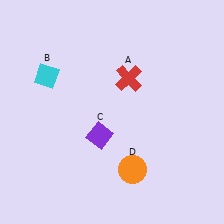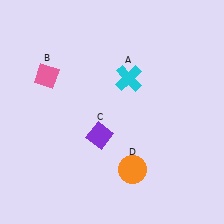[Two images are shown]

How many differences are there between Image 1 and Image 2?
There are 2 differences between the two images.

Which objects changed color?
A changed from red to cyan. B changed from cyan to pink.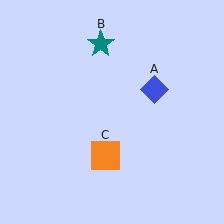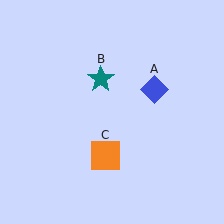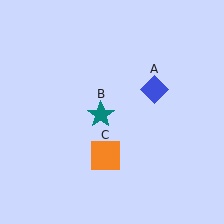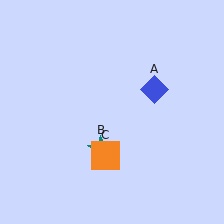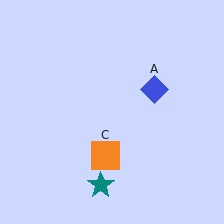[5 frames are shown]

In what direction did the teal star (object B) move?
The teal star (object B) moved down.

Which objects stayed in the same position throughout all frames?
Blue diamond (object A) and orange square (object C) remained stationary.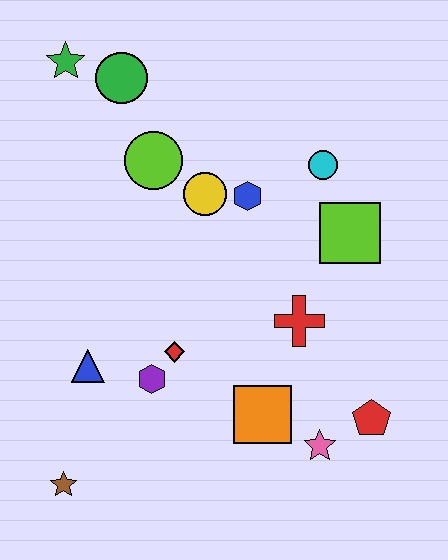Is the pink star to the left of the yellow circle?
No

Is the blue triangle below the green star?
Yes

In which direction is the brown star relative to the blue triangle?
The brown star is below the blue triangle.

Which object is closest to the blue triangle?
The purple hexagon is closest to the blue triangle.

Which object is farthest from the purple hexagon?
The green star is farthest from the purple hexagon.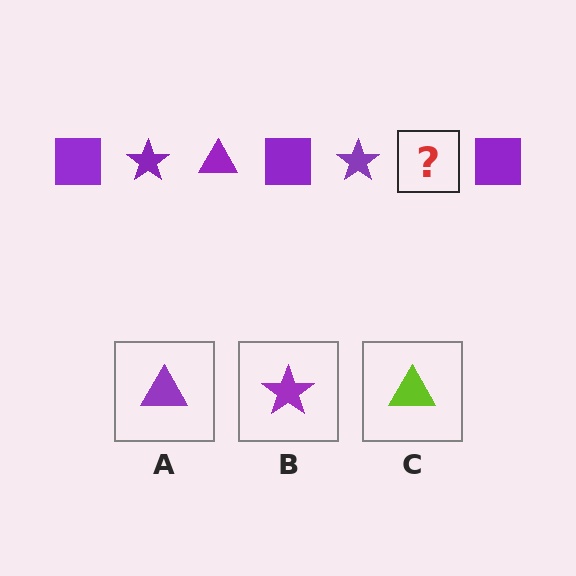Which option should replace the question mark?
Option A.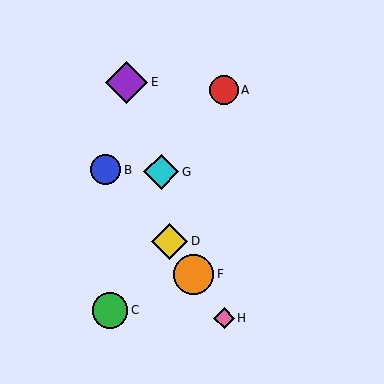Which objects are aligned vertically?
Objects A, H are aligned vertically.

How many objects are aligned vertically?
2 objects (A, H) are aligned vertically.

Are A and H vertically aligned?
Yes, both are at x≈224.